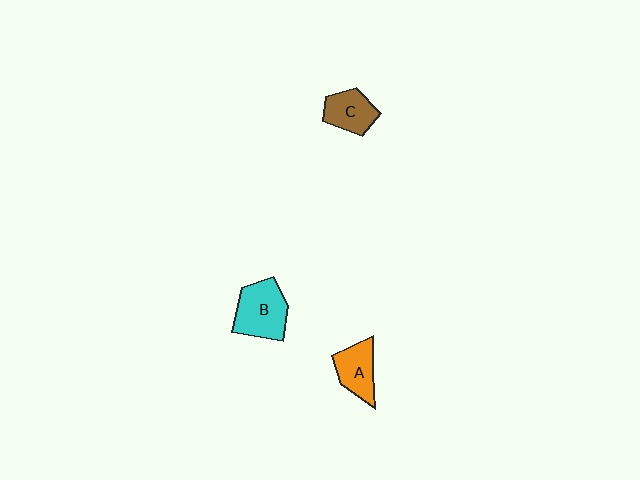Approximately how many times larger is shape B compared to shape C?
Approximately 1.4 times.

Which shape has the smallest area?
Shape C (brown).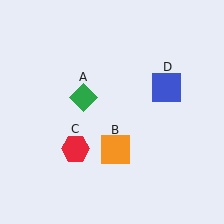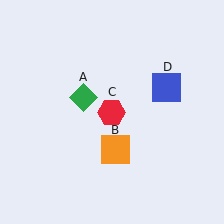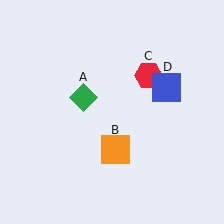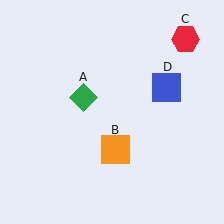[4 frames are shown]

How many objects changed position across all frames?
1 object changed position: red hexagon (object C).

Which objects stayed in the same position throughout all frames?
Green diamond (object A) and orange square (object B) and blue square (object D) remained stationary.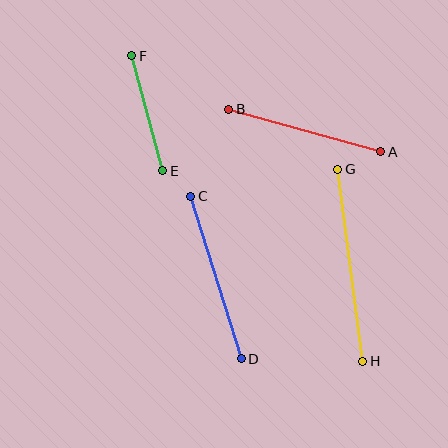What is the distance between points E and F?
The distance is approximately 119 pixels.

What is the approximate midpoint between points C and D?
The midpoint is at approximately (216, 278) pixels.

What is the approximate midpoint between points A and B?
The midpoint is at approximately (305, 131) pixels.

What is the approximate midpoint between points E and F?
The midpoint is at approximately (147, 113) pixels.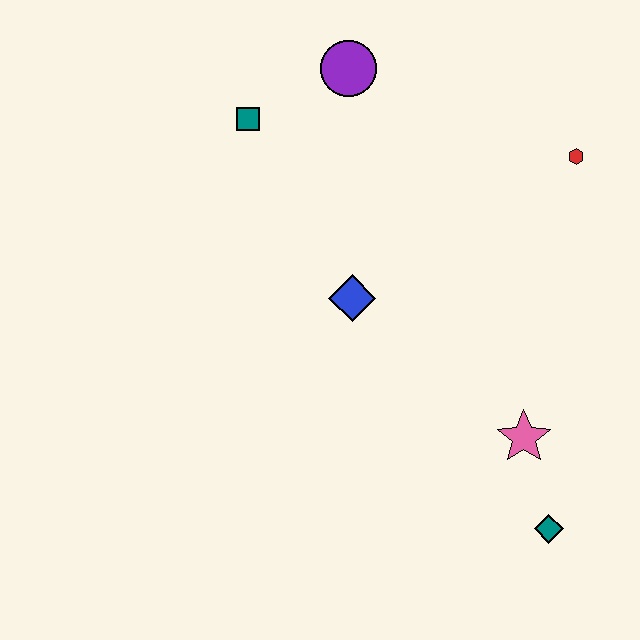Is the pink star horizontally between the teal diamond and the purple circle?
Yes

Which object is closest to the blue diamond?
The teal square is closest to the blue diamond.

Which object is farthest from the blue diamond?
The teal diamond is farthest from the blue diamond.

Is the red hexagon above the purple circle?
No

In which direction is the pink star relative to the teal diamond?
The pink star is above the teal diamond.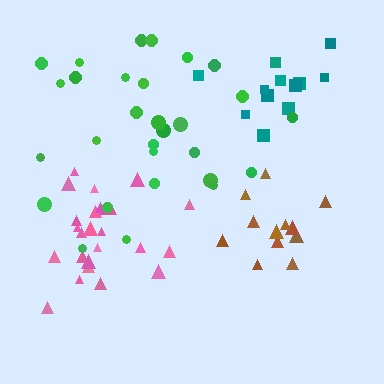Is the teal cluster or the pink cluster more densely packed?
Pink.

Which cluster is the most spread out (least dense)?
Green.